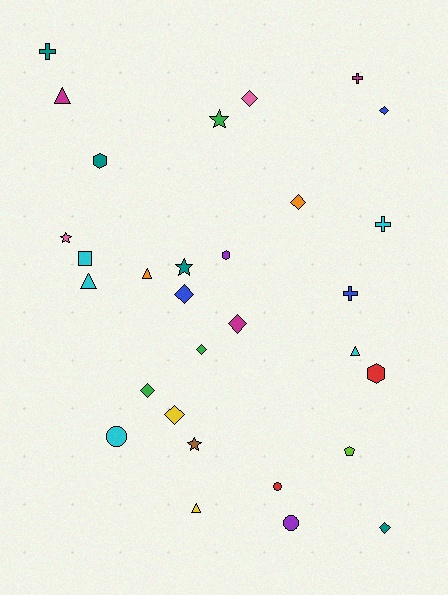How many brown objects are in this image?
There is 1 brown object.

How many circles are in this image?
There are 3 circles.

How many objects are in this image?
There are 30 objects.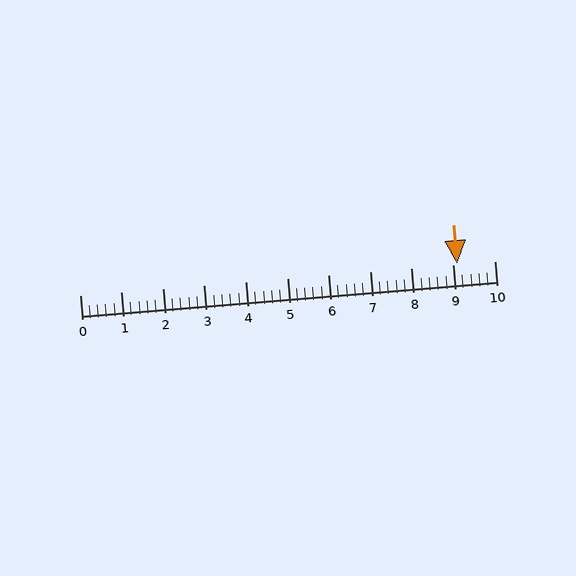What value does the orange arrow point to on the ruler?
The orange arrow points to approximately 9.1.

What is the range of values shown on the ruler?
The ruler shows values from 0 to 10.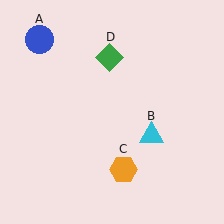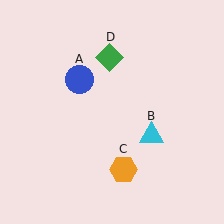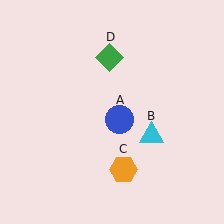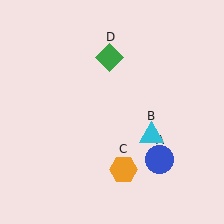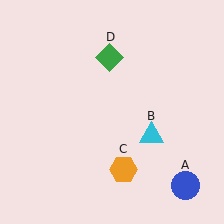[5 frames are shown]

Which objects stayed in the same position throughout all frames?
Cyan triangle (object B) and orange hexagon (object C) and green diamond (object D) remained stationary.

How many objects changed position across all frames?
1 object changed position: blue circle (object A).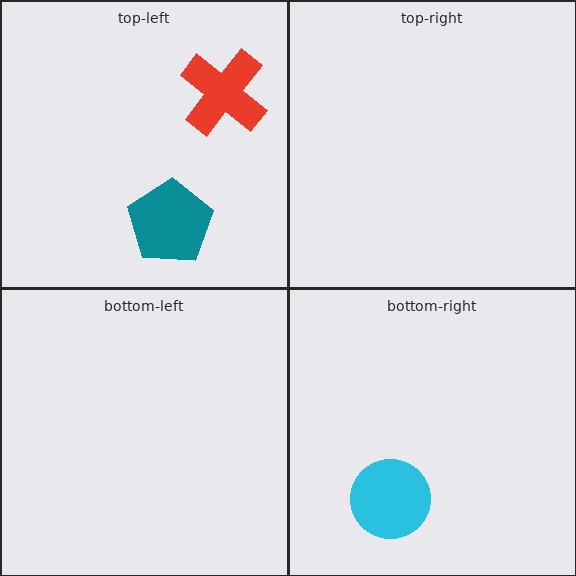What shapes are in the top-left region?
The teal pentagon, the red cross.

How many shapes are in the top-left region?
2.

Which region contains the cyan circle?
The bottom-right region.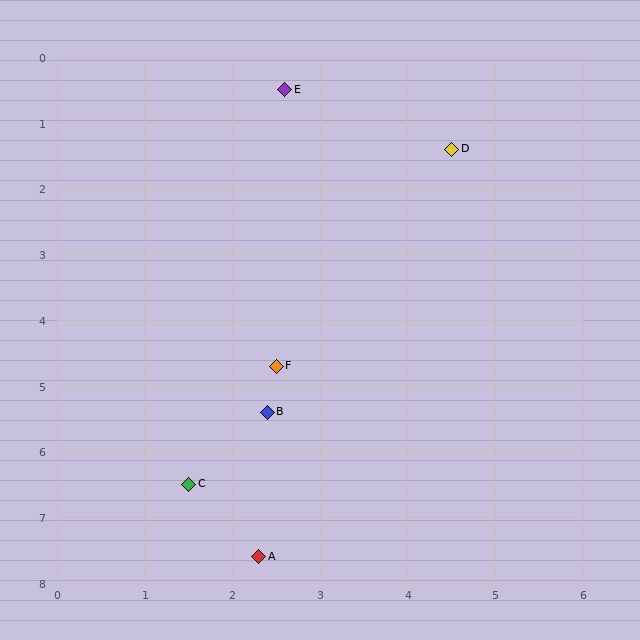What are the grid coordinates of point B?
Point B is at approximately (2.4, 5.4).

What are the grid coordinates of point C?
Point C is at approximately (1.5, 6.5).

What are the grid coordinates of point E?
Point E is at approximately (2.6, 0.5).